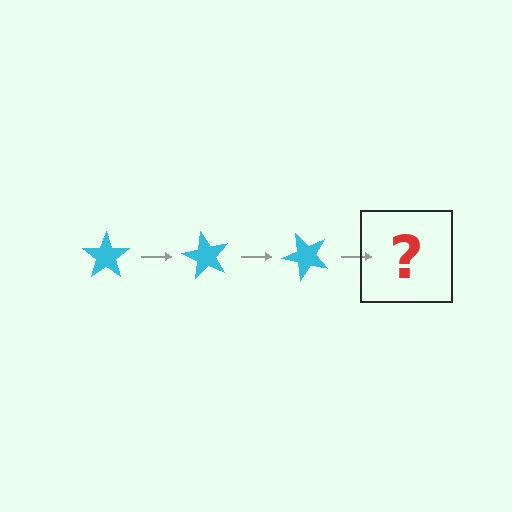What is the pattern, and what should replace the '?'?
The pattern is that the star rotates 60 degrees each step. The '?' should be a cyan star rotated 180 degrees.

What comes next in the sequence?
The next element should be a cyan star rotated 180 degrees.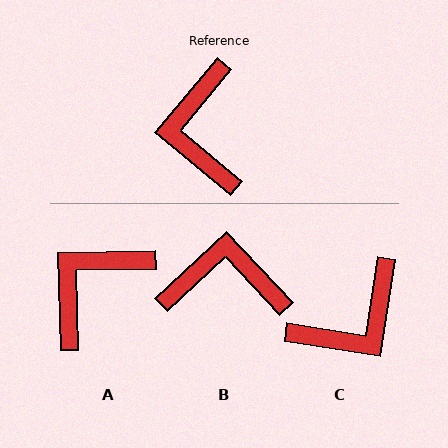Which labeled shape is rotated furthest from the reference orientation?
C, about 121 degrees away.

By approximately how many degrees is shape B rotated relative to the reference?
Approximately 97 degrees clockwise.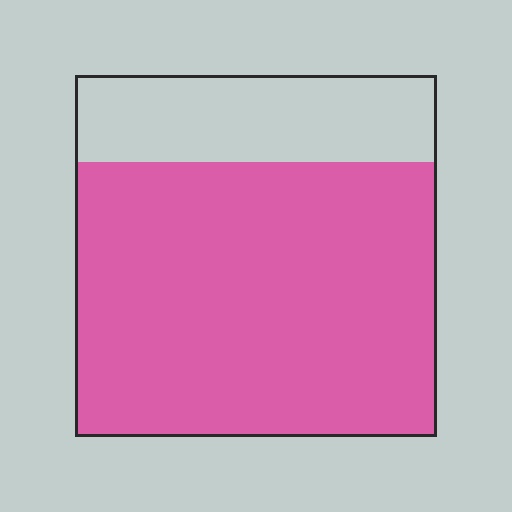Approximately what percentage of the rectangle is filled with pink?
Approximately 75%.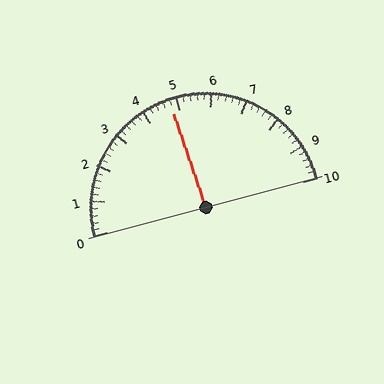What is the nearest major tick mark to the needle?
The nearest major tick mark is 5.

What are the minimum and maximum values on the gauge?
The gauge ranges from 0 to 10.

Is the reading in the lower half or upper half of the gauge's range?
The reading is in the lower half of the range (0 to 10).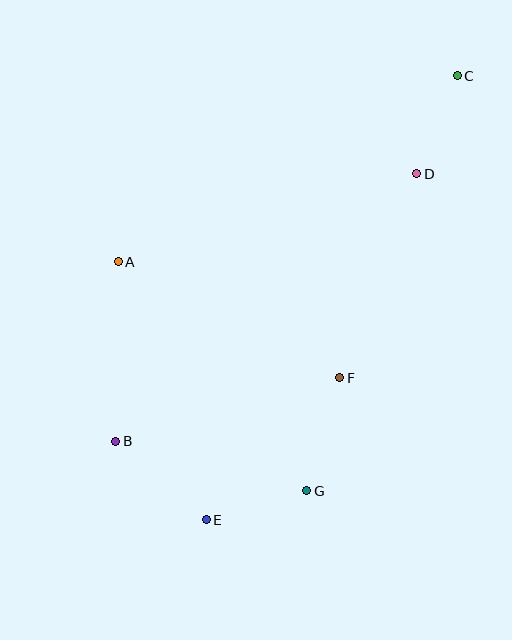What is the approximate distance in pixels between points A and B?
The distance between A and B is approximately 179 pixels.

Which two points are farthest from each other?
Points C and E are farthest from each other.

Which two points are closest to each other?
Points E and G are closest to each other.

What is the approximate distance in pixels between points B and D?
The distance between B and D is approximately 403 pixels.